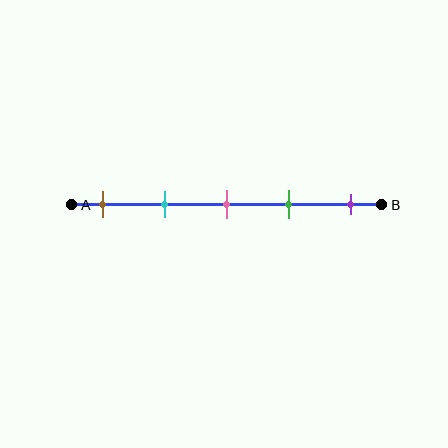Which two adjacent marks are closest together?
The pink and green marks are the closest adjacent pair.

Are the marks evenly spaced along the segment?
Yes, the marks are approximately evenly spaced.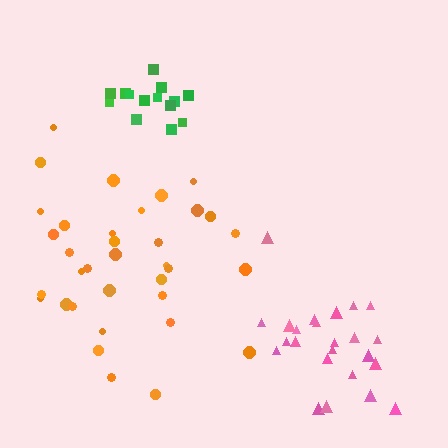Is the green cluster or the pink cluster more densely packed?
Green.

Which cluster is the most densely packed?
Green.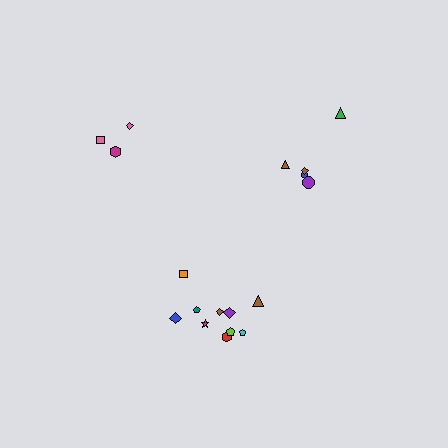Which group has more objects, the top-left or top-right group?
The top-right group.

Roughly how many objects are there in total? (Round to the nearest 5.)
Roughly 20 objects in total.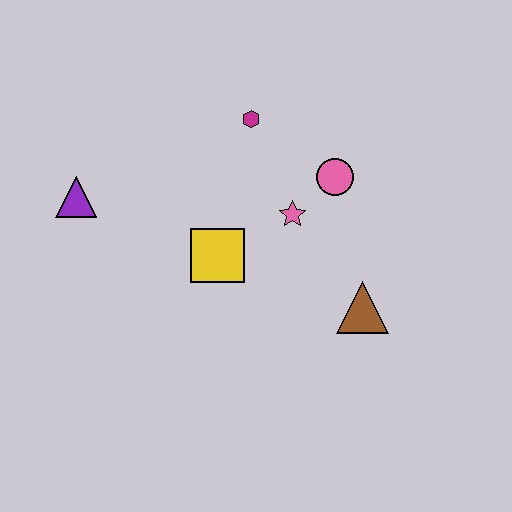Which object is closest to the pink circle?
The pink star is closest to the pink circle.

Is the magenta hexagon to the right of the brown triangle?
No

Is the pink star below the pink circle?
Yes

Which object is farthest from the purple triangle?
The brown triangle is farthest from the purple triangle.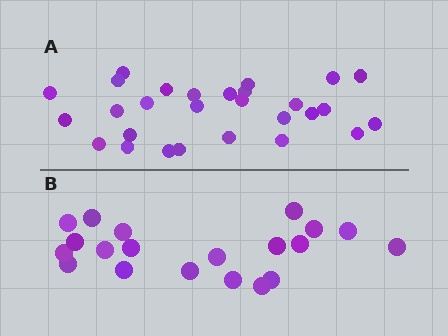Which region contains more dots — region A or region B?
Region A (the top region) has more dots.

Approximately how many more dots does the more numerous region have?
Region A has roughly 8 or so more dots than region B.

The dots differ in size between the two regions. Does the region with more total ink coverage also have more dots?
No. Region B has more total ink coverage because its dots are larger, but region A actually contains more individual dots. Total area can be misleading — the number of items is what matters here.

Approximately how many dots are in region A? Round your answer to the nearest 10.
About 30 dots. (The exact count is 28, which rounds to 30.)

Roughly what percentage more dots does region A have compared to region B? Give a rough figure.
About 40% more.